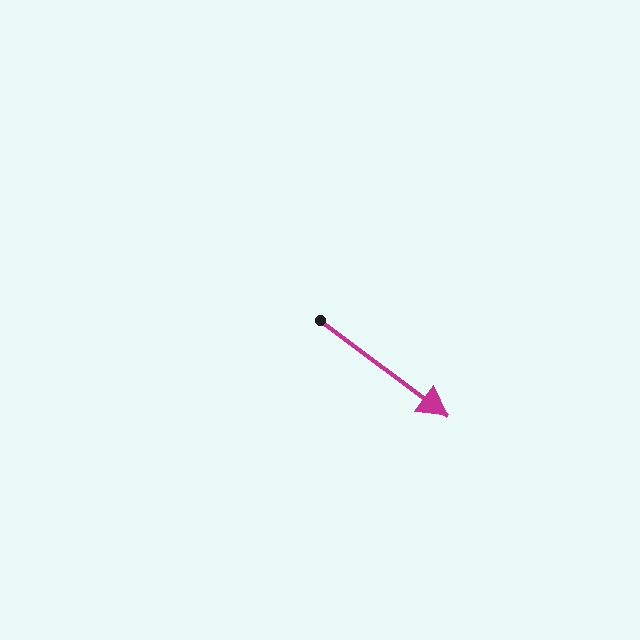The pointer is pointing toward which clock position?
Roughly 4 o'clock.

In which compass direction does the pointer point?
Southeast.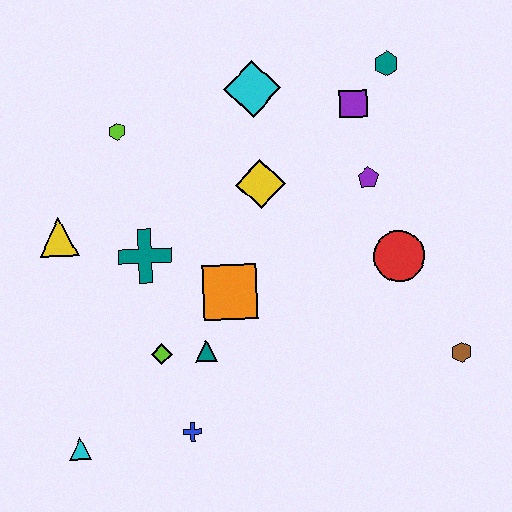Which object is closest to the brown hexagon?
The red circle is closest to the brown hexagon.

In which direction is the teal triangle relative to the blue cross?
The teal triangle is above the blue cross.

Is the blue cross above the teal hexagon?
No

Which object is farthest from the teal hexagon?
The cyan triangle is farthest from the teal hexagon.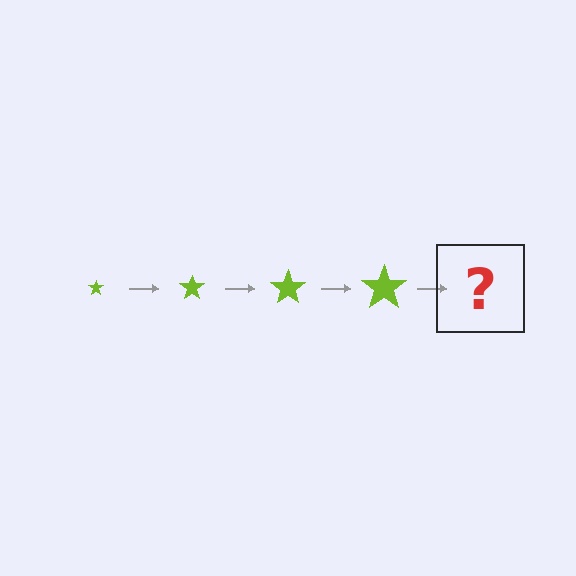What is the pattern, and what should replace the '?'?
The pattern is that the star gets progressively larger each step. The '?' should be a lime star, larger than the previous one.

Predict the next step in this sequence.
The next step is a lime star, larger than the previous one.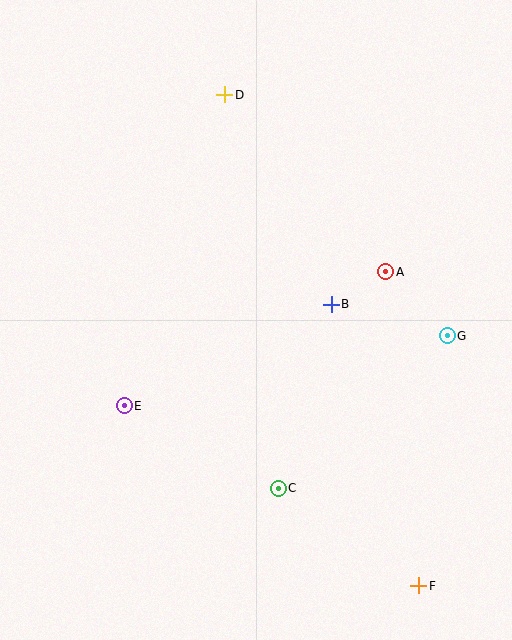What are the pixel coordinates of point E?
Point E is at (124, 406).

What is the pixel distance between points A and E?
The distance between A and E is 294 pixels.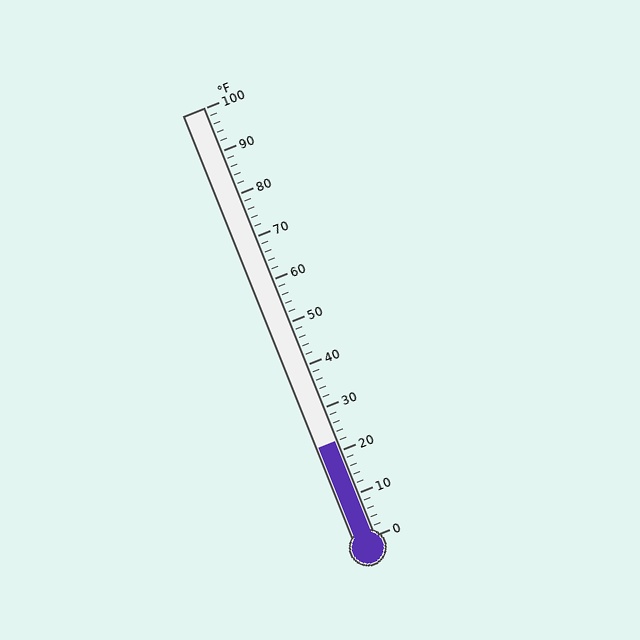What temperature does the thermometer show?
The thermometer shows approximately 22°F.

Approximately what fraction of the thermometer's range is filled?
The thermometer is filled to approximately 20% of its range.